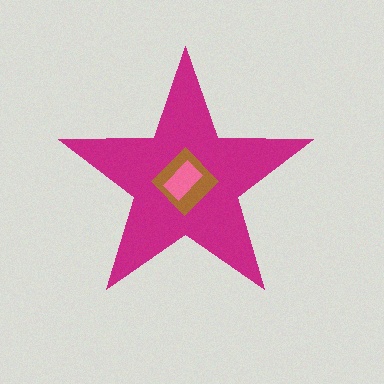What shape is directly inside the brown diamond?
The pink rectangle.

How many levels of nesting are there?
3.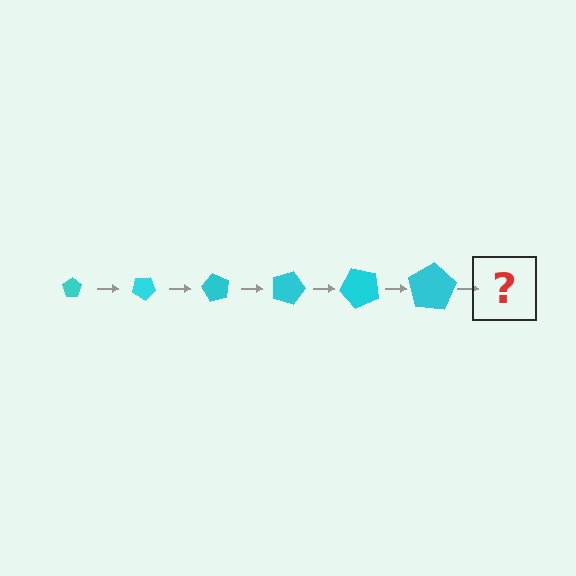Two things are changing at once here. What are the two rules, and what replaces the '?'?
The two rules are that the pentagon grows larger each step and it rotates 30 degrees each step. The '?' should be a pentagon, larger than the previous one and rotated 180 degrees from the start.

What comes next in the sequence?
The next element should be a pentagon, larger than the previous one and rotated 180 degrees from the start.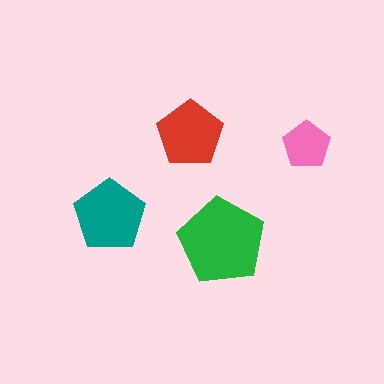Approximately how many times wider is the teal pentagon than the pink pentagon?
About 1.5 times wider.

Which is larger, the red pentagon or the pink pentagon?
The red one.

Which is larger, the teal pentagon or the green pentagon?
The green one.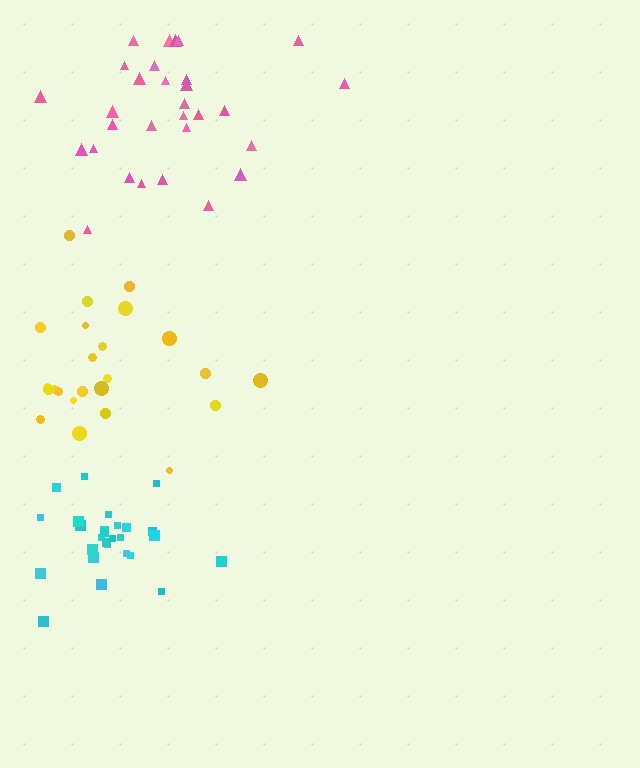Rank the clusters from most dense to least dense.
cyan, pink, yellow.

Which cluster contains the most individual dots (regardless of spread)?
Pink (30).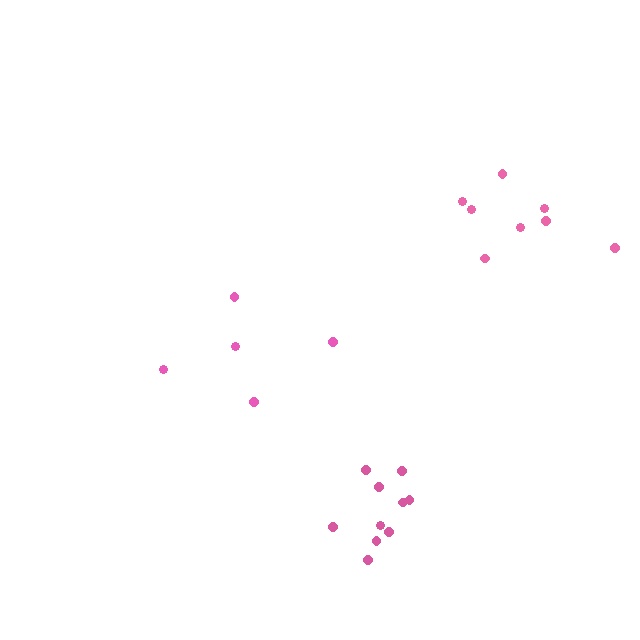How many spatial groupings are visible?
There are 3 spatial groupings.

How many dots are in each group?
Group 1: 5 dots, Group 2: 10 dots, Group 3: 8 dots (23 total).